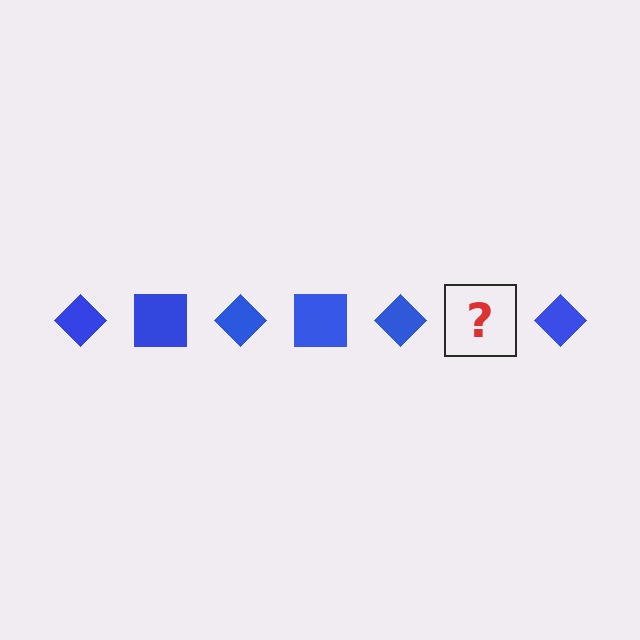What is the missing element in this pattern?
The missing element is a blue square.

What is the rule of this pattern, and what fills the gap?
The rule is that the pattern cycles through diamond, square shapes in blue. The gap should be filled with a blue square.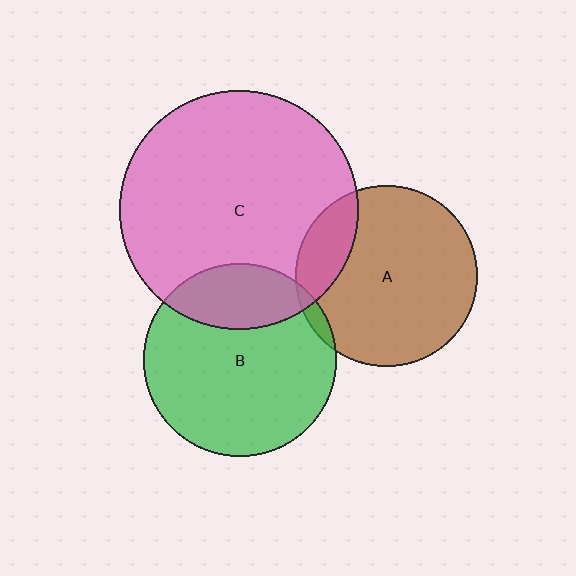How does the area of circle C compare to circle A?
Approximately 1.7 times.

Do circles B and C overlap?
Yes.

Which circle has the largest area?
Circle C (pink).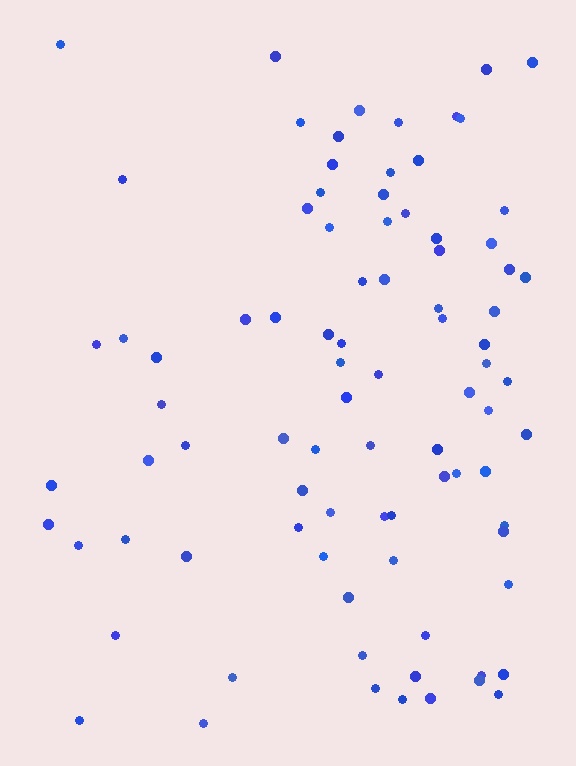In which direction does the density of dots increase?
From left to right, with the right side densest.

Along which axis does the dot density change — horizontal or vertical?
Horizontal.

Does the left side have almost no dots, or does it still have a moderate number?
Still a moderate number, just noticeably fewer than the right.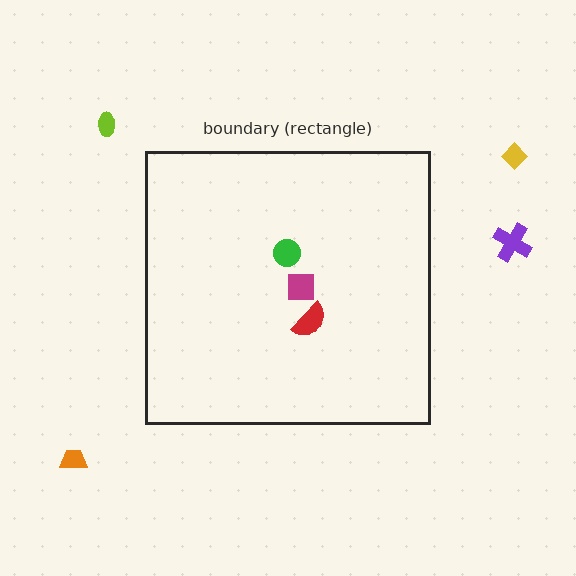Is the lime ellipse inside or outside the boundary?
Outside.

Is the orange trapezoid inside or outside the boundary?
Outside.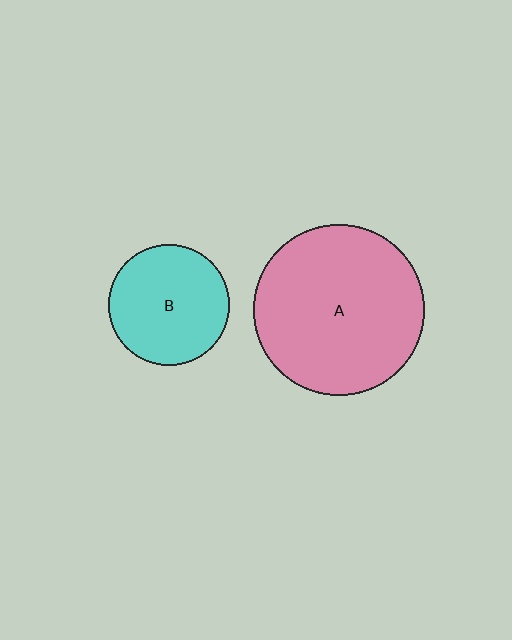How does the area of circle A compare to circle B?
Approximately 2.0 times.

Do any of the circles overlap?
No, none of the circles overlap.